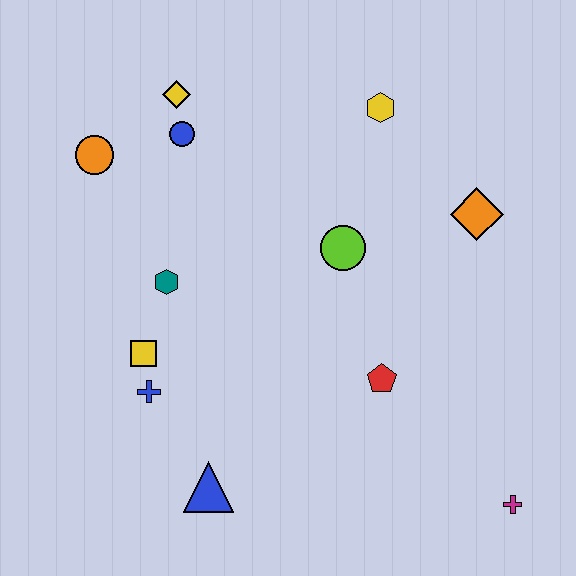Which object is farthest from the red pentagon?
The orange circle is farthest from the red pentagon.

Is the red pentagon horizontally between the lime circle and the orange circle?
No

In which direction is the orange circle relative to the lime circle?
The orange circle is to the left of the lime circle.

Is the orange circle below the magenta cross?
No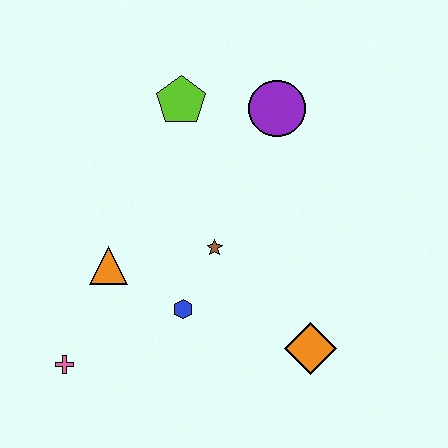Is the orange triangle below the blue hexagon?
No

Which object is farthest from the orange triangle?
The purple circle is farthest from the orange triangle.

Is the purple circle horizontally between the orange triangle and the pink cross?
No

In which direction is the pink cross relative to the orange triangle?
The pink cross is below the orange triangle.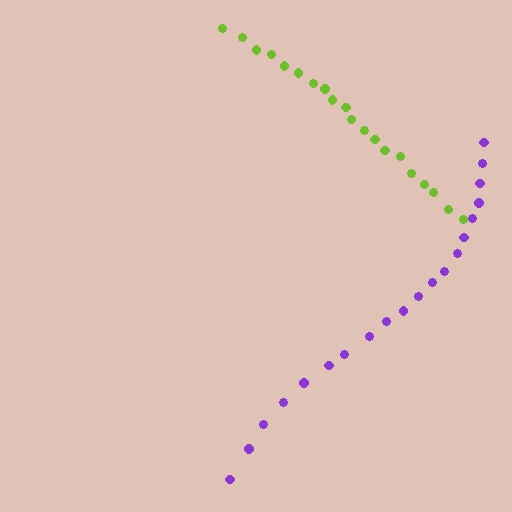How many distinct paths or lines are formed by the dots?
There are 2 distinct paths.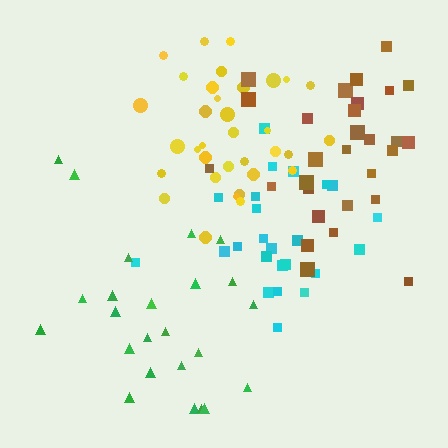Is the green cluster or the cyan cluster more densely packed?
Cyan.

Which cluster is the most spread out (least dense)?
Green.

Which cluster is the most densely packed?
Yellow.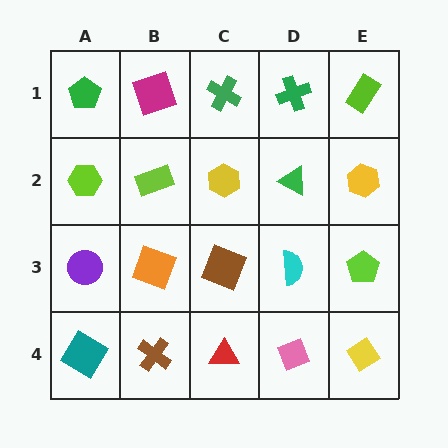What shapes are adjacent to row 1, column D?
A green triangle (row 2, column D), a green cross (row 1, column C), a lime rectangle (row 1, column E).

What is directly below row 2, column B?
An orange square.